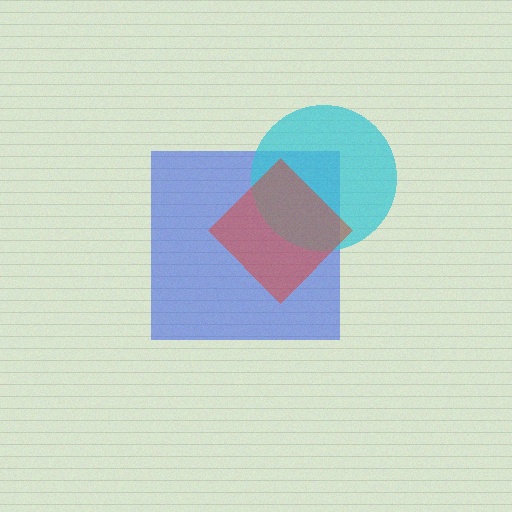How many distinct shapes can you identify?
There are 3 distinct shapes: a blue square, a cyan circle, a red diamond.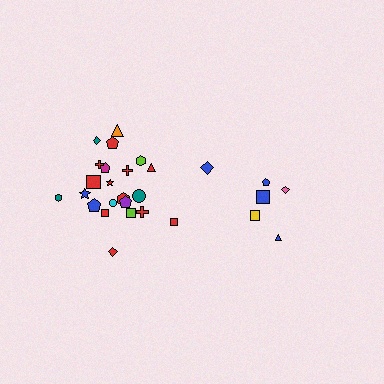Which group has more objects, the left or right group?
The left group.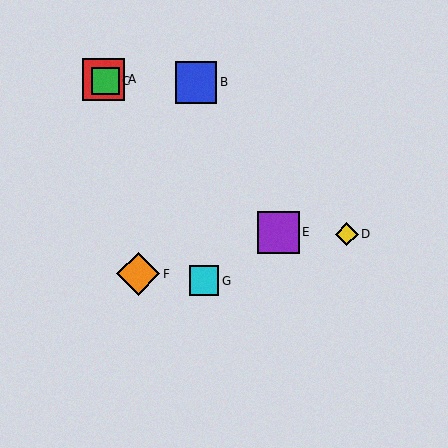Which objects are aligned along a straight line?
Objects A, C, E are aligned along a straight line.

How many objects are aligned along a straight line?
3 objects (A, C, E) are aligned along a straight line.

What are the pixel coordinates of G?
Object G is at (204, 281).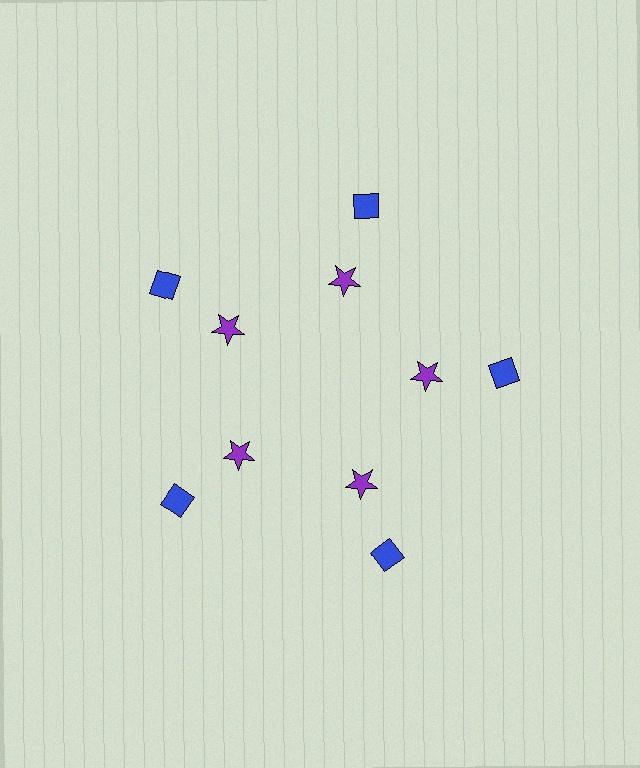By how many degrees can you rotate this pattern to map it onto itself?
The pattern maps onto itself every 72 degrees of rotation.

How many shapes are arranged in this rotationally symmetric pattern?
There are 10 shapes, arranged in 5 groups of 2.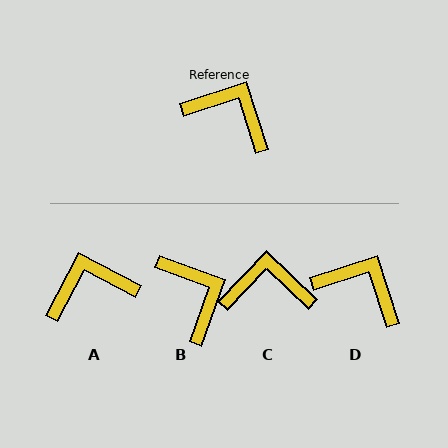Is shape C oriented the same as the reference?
No, it is off by about 28 degrees.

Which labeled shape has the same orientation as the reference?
D.